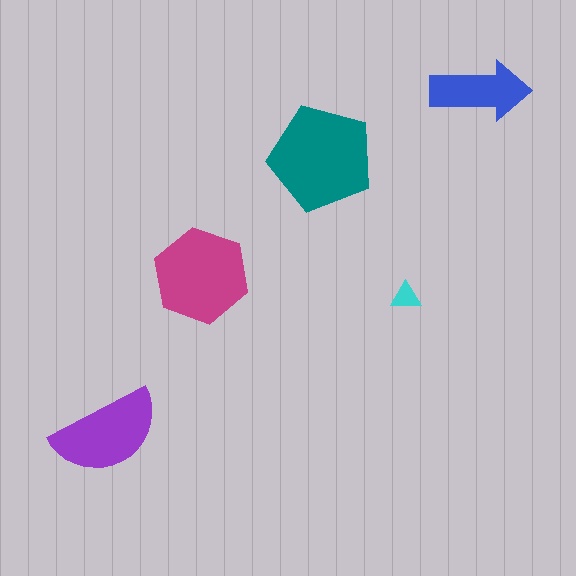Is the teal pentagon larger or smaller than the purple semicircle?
Larger.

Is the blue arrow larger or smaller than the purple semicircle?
Smaller.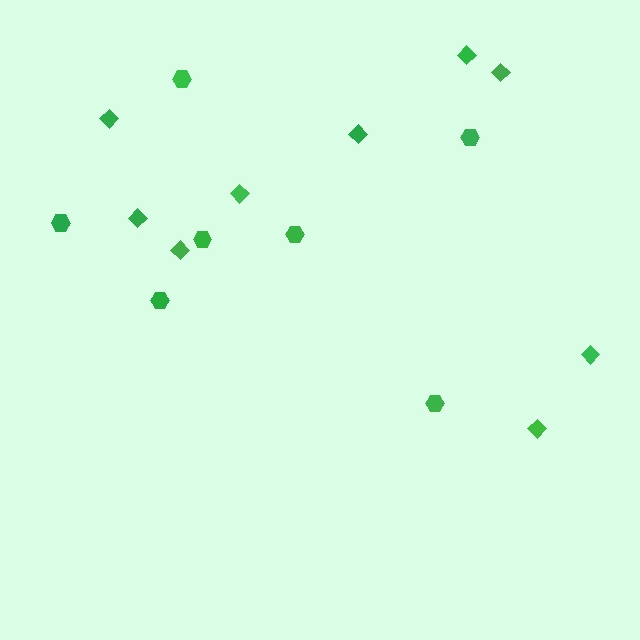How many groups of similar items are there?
There are 2 groups: one group of hexagons (7) and one group of diamonds (9).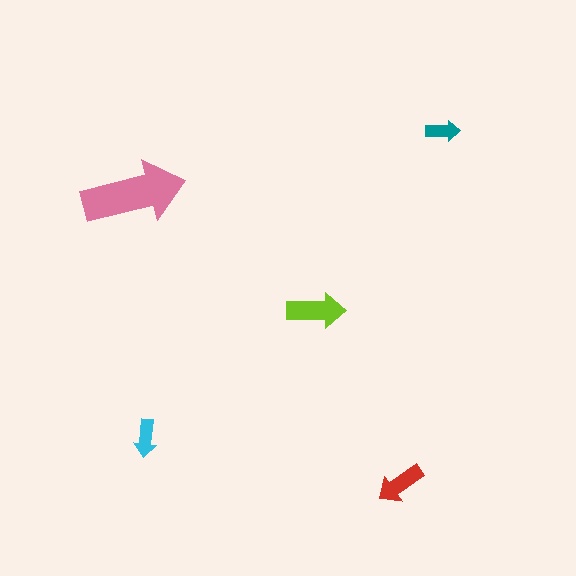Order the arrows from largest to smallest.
the pink one, the lime one, the red one, the cyan one, the teal one.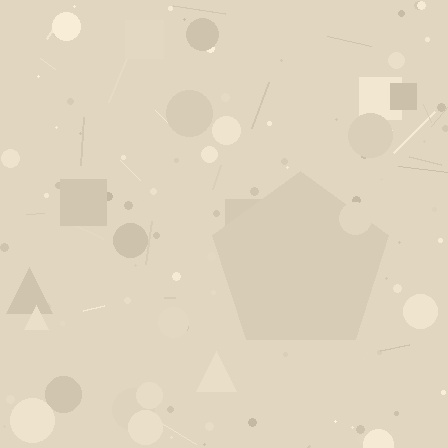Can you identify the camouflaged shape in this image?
The camouflaged shape is a pentagon.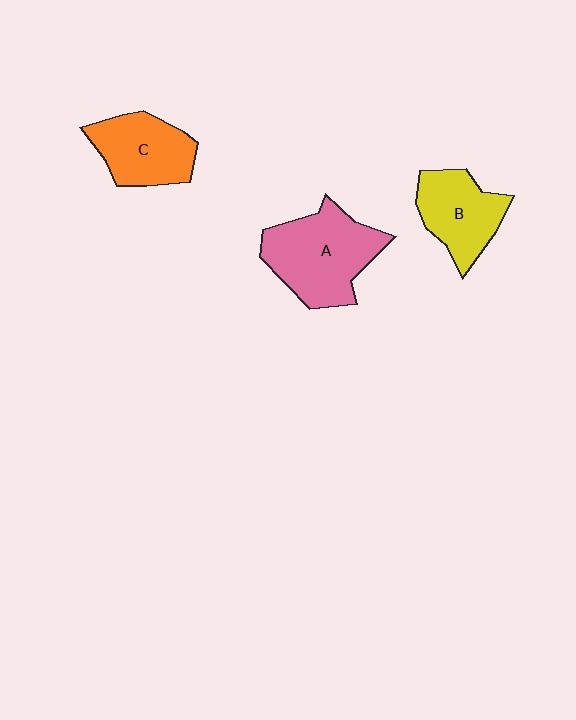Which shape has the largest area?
Shape A (pink).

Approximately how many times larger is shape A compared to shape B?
Approximately 1.4 times.